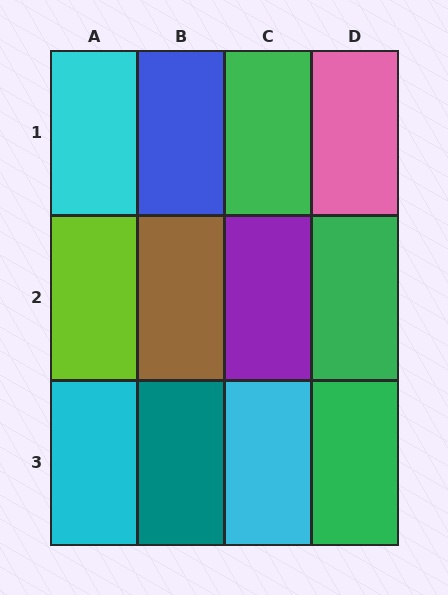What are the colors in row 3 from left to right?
Cyan, teal, cyan, green.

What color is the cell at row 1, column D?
Pink.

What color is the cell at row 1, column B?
Blue.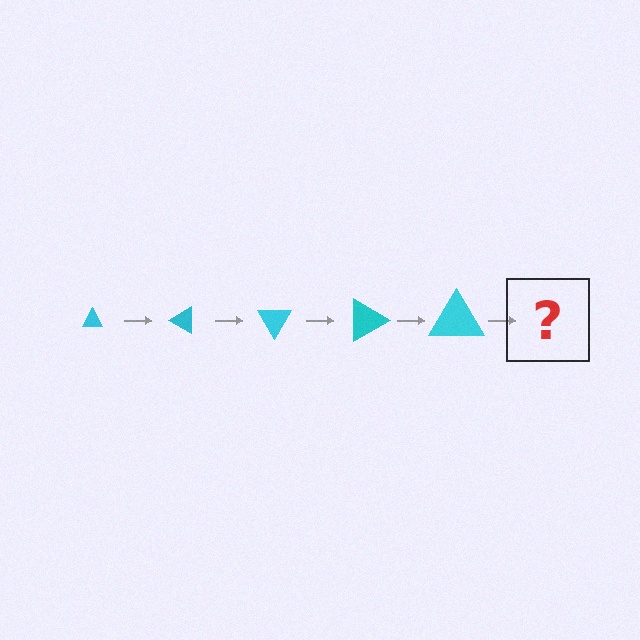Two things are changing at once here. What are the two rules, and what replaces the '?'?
The two rules are that the triangle grows larger each step and it rotates 30 degrees each step. The '?' should be a triangle, larger than the previous one and rotated 150 degrees from the start.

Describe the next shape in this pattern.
It should be a triangle, larger than the previous one and rotated 150 degrees from the start.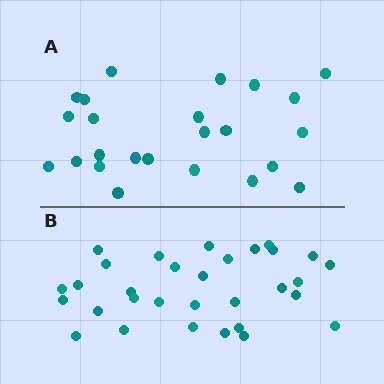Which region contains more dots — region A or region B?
Region B (the bottom region) has more dots.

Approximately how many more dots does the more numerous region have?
Region B has roughly 8 or so more dots than region A.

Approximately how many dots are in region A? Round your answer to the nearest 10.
About 20 dots. (The exact count is 24, which rounds to 20.)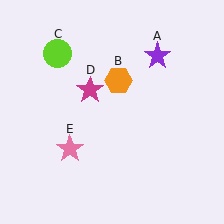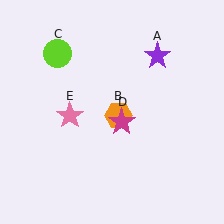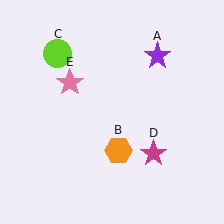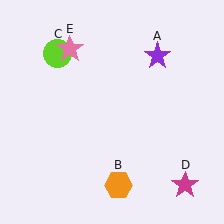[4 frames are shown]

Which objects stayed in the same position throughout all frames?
Purple star (object A) and lime circle (object C) remained stationary.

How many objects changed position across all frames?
3 objects changed position: orange hexagon (object B), magenta star (object D), pink star (object E).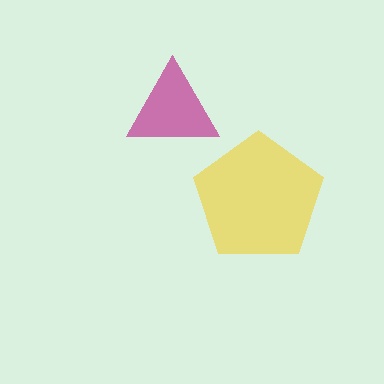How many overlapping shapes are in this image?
There are 2 overlapping shapes in the image.